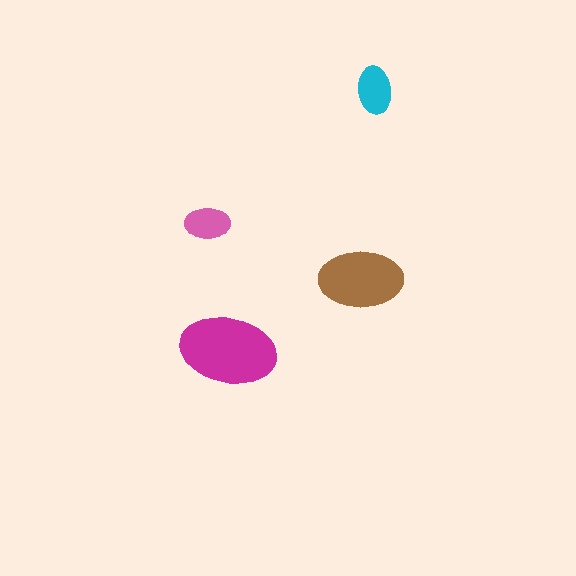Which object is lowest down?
The magenta ellipse is bottommost.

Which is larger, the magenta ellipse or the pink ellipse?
The magenta one.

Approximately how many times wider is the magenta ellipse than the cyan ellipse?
About 2 times wider.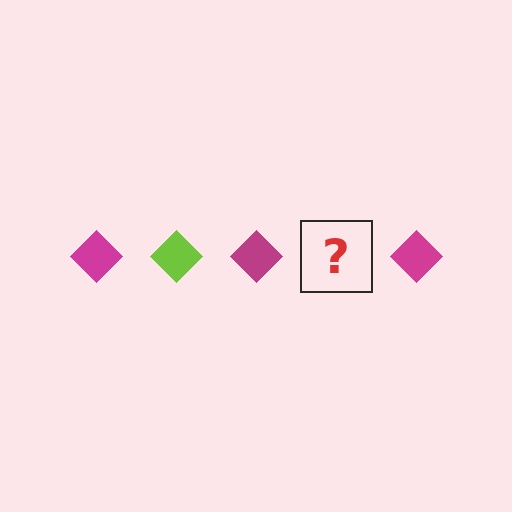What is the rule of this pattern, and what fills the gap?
The rule is that the pattern cycles through magenta, lime diamonds. The gap should be filled with a lime diamond.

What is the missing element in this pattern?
The missing element is a lime diamond.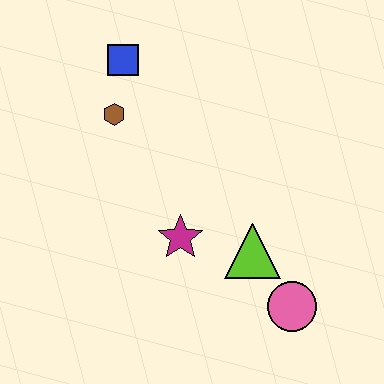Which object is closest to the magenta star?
The lime triangle is closest to the magenta star.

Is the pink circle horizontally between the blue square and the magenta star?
No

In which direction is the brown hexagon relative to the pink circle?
The brown hexagon is above the pink circle.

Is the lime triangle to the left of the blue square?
No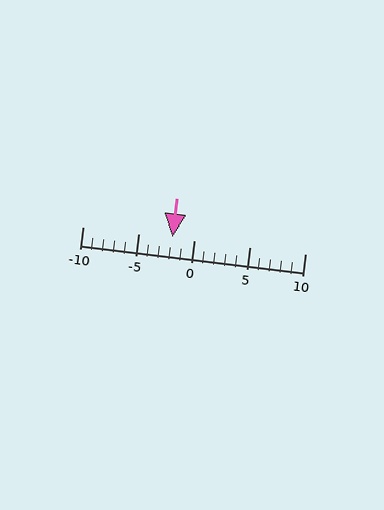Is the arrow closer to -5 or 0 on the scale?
The arrow is closer to 0.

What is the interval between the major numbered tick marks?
The major tick marks are spaced 5 units apart.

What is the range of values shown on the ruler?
The ruler shows values from -10 to 10.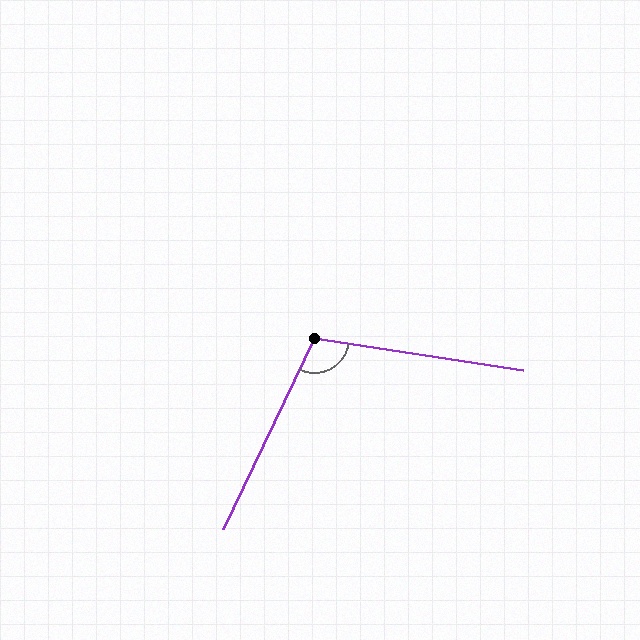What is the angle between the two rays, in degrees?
Approximately 107 degrees.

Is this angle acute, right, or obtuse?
It is obtuse.